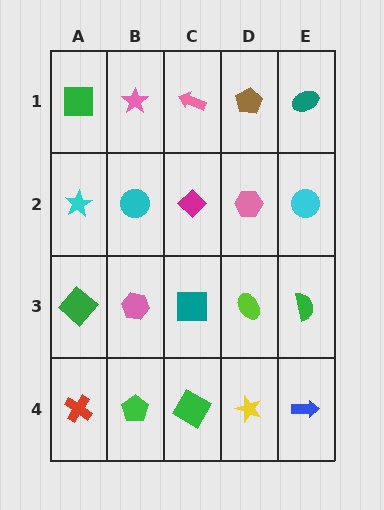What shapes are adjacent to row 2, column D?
A brown pentagon (row 1, column D), a lime ellipse (row 3, column D), a magenta diamond (row 2, column C), a cyan circle (row 2, column E).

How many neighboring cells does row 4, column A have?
2.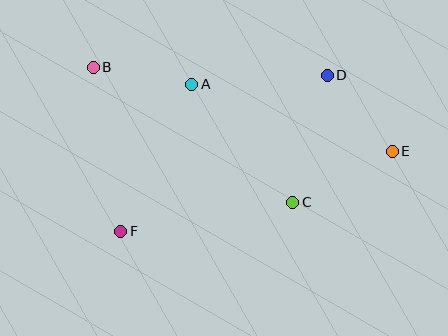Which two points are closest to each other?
Points D and E are closest to each other.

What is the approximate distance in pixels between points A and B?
The distance between A and B is approximately 100 pixels.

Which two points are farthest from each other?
Points B and E are farthest from each other.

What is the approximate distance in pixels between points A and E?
The distance between A and E is approximately 211 pixels.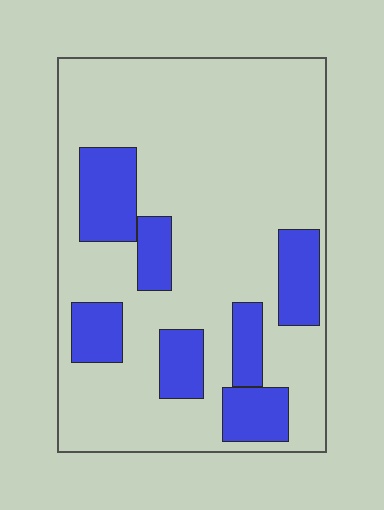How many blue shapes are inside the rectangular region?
7.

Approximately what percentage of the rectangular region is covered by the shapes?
Approximately 25%.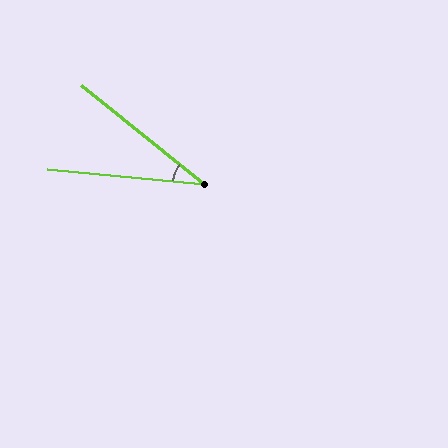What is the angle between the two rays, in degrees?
Approximately 33 degrees.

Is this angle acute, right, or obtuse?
It is acute.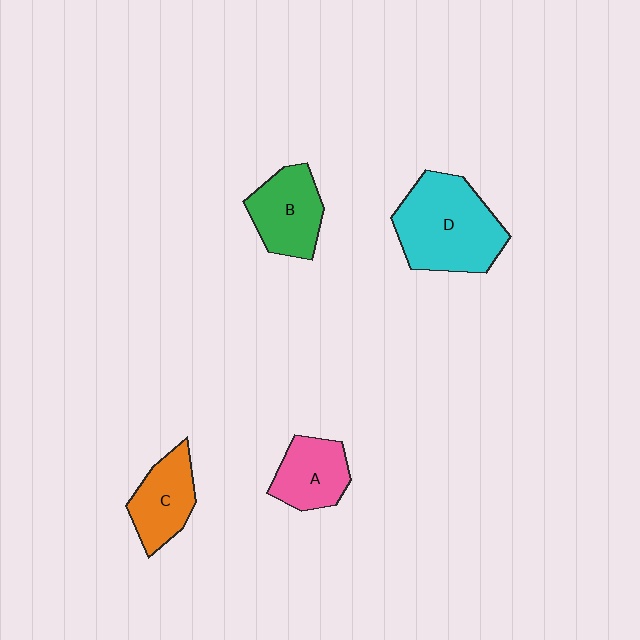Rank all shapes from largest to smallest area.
From largest to smallest: D (cyan), B (green), C (orange), A (pink).